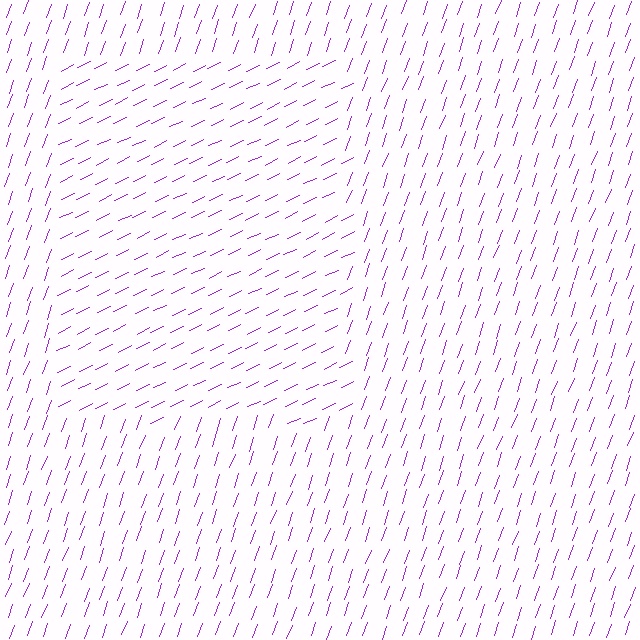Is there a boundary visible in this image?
Yes, there is a texture boundary formed by a change in line orientation.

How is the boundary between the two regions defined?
The boundary is defined purely by a change in line orientation (approximately 45 degrees difference). All lines are the same color and thickness.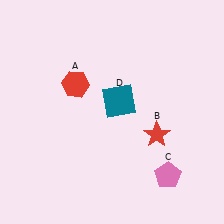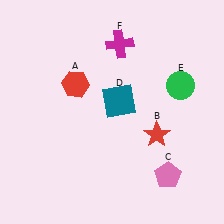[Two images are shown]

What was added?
A green circle (E), a magenta cross (F) were added in Image 2.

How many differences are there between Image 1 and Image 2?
There are 2 differences between the two images.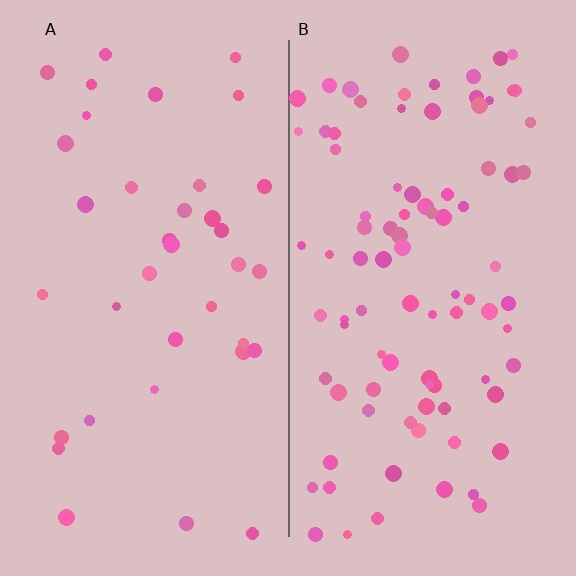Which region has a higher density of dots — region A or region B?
B (the right).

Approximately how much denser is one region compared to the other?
Approximately 2.4× — region B over region A.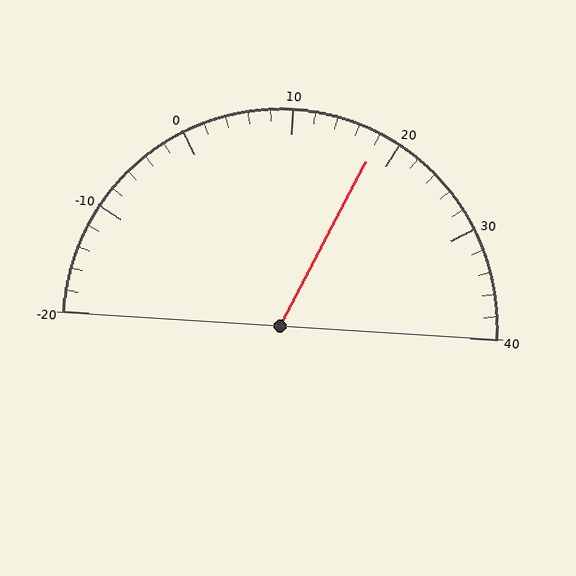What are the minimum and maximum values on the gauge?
The gauge ranges from -20 to 40.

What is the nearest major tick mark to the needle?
The nearest major tick mark is 20.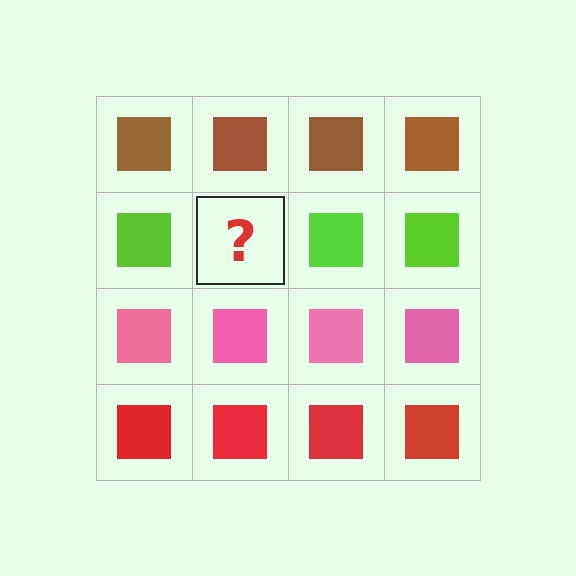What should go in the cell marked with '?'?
The missing cell should contain a lime square.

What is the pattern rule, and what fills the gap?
The rule is that each row has a consistent color. The gap should be filled with a lime square.